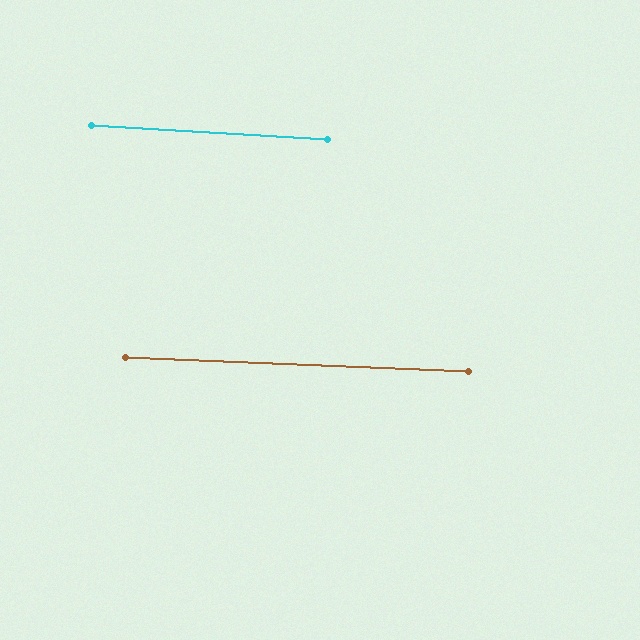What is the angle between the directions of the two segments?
Approximately 1 degree.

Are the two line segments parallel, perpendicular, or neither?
Parallel — their directions differ by only 1.1°.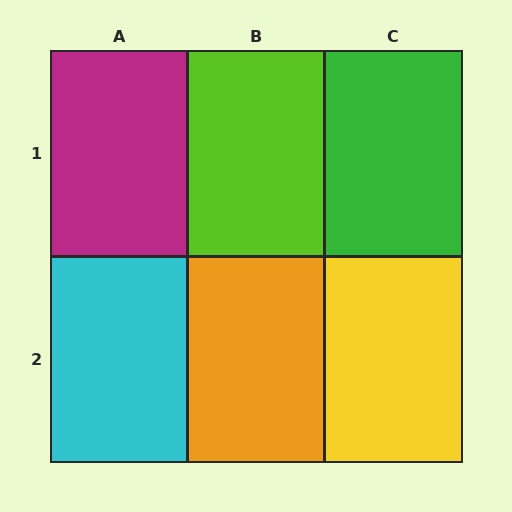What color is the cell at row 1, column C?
Green.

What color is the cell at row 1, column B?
Lime.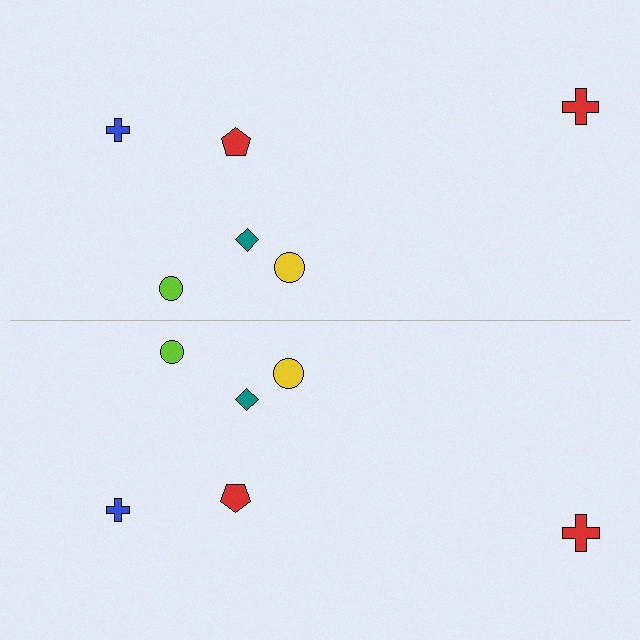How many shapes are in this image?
There are 12 shapes in this image.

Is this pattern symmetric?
Yes, this pattern has bilateral (reflection) symmetry.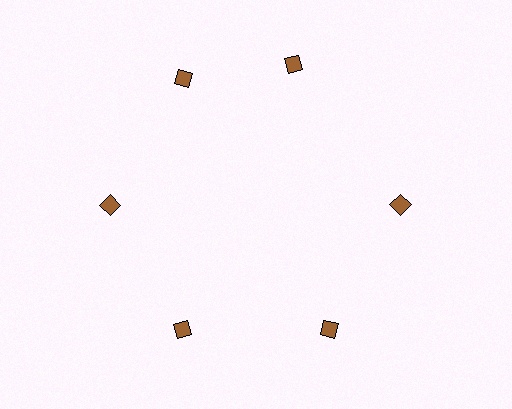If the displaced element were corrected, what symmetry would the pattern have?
It would have 6-fold rotational symmetry — the pattern would map onto itself every 60 degrees.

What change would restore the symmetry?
The symmetry would be restored by rotating it back into even spacing with its neighbors so that all 6 diamonds sit at equal angles and equal distance from the center.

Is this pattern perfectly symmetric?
No. The 6 brown diamonds are arranged in a ring, but one element near the 1 o'clock position is rotated out of alignment along the ring, breaking the 6-fold rotational symmetry.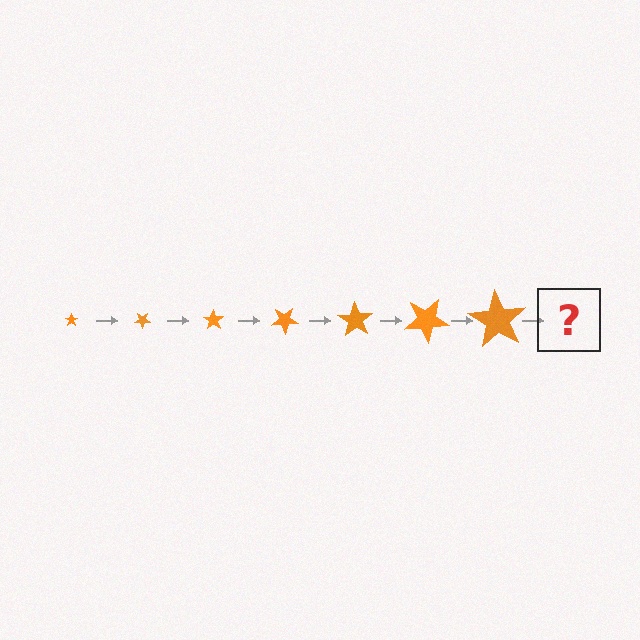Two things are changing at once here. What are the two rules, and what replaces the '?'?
The two rules are that the star grows larger each step and it rotates 35 degrees each step. The '?' should be a star, larger than the previous one and rotated 245 degrees from the start.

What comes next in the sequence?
The next element should be a star, larger than the previous one and rotated 245 degrees from the start.